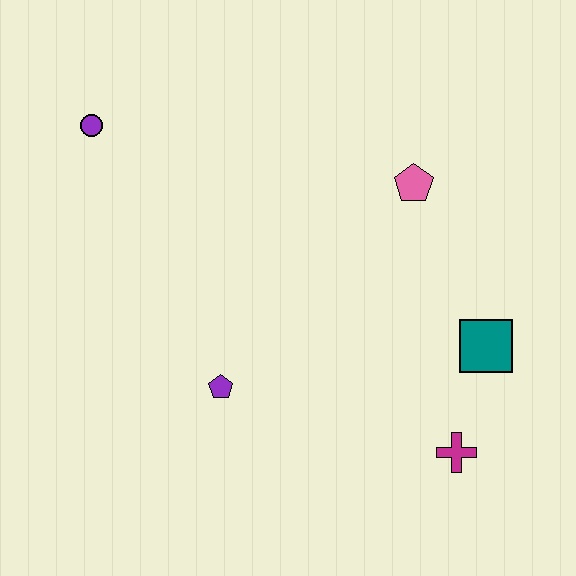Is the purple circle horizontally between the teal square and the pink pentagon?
No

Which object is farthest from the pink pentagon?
The purple circle is farthest from the pink pentagon.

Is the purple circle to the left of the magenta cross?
Yes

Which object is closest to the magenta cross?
The teal square is closest to the magenta cross.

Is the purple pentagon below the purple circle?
Yes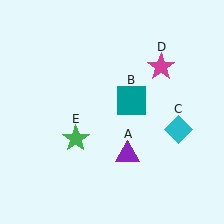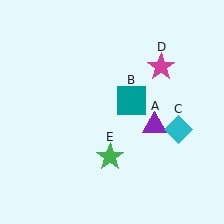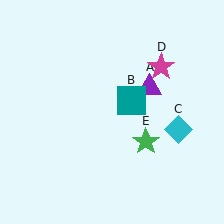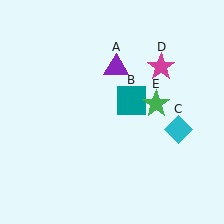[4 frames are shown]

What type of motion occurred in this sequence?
The purple triangle (object A), green star (object E) rotated counterclockwise around the center of the scene.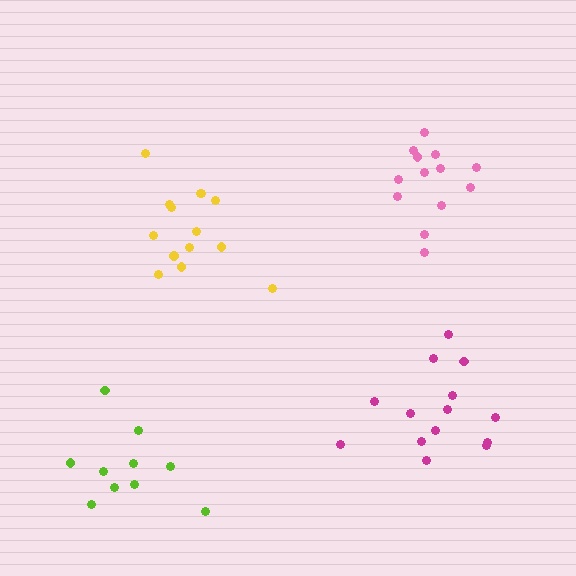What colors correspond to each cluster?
The clusters are colored: magenta, pink, yellow, lime.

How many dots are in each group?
Group 1: 14 dots, Group 2: 13 dots, Group 3: 14 dots, Group 4: 10 dots (51 total).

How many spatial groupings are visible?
There are 4 spatial groupings.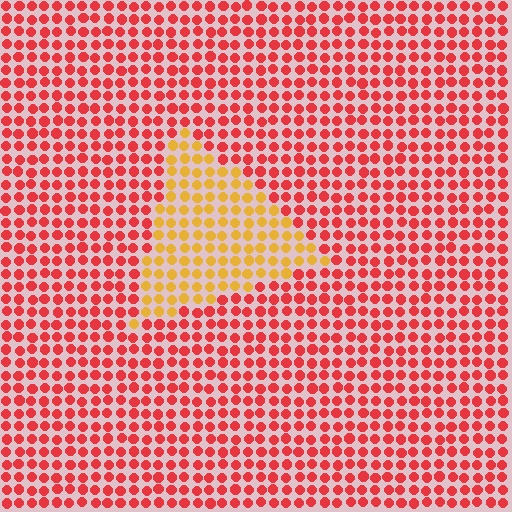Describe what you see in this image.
The image is filled with small red elements in a uniform arrangement. A triangle-shaped region is visible where the elements are tinted to a slightly different hue, forming a subtle color boundary.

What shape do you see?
I see a triangle.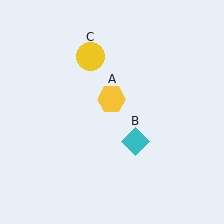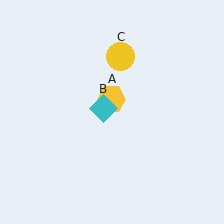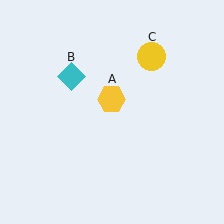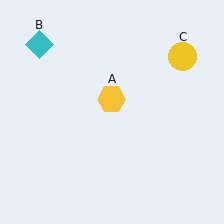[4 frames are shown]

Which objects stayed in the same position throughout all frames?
Yellow hexagon (object A) remained stationary.